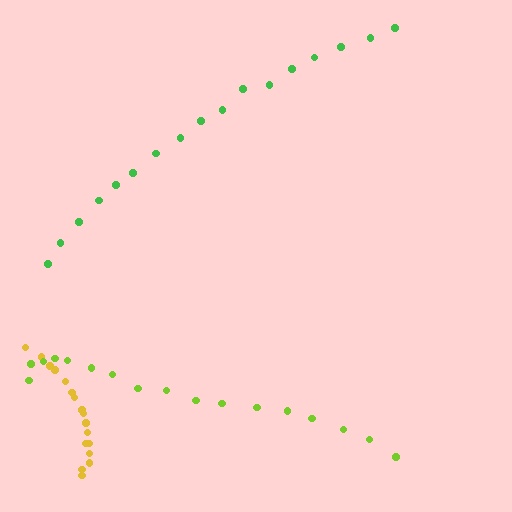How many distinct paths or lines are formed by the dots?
There are 3 distinct paths.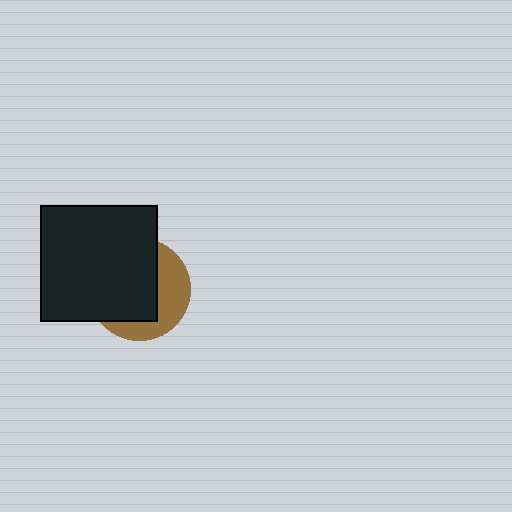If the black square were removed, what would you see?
You would see the complete brown circle.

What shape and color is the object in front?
The object in front is a black square.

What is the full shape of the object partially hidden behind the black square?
The partially hidden object is a brown circle.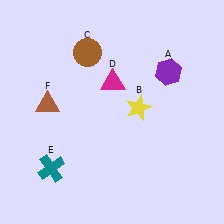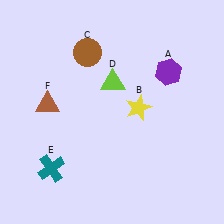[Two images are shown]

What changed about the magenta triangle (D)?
In Image 1, D is magenta. In Image 2, it changed to lime.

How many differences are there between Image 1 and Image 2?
There is 1 difference between the two images.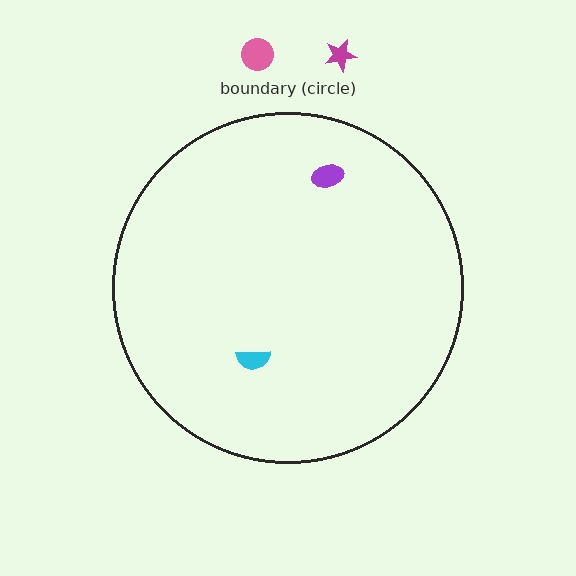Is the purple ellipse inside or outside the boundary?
Inside.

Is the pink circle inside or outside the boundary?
Outside.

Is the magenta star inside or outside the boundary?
Outside.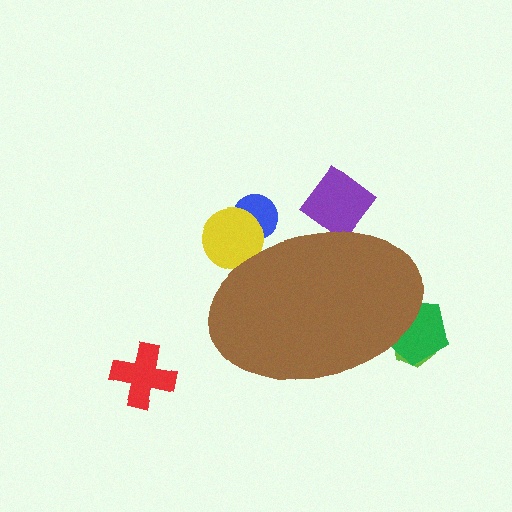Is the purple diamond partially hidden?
Yes, the purple diamond is partially hidden behind the brown ellipse.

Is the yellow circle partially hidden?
Yes, the yellow circle is partially hidden behind the brown ellipse.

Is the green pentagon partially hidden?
Yes, the green pentagon is partially hidden behind the brown ellipse.